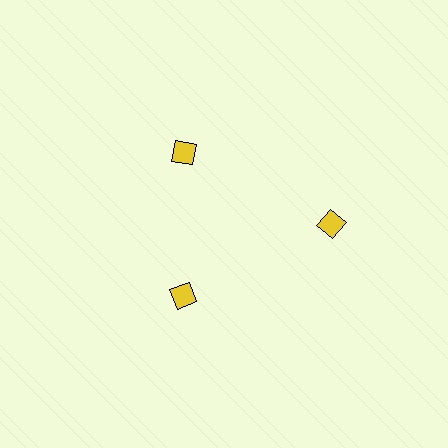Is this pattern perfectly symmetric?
No. The 3 yellow diamonds are arranged in a ring, but one element near the 3 o'clock position is pushed outward from the center, breaking the 3-fold rotational symmetry.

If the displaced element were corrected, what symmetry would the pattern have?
It would have 3-fold rotational symmetry — the pattern would map onto itself every 120 degrees.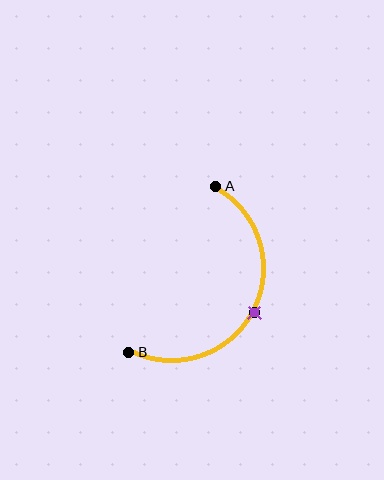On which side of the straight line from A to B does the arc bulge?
The arc bulges to the right of the straight line connecting A and B.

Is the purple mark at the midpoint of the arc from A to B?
Yes. The purple mark lies on the arc at equal arc-length from both A and B — it is the arc midpoint.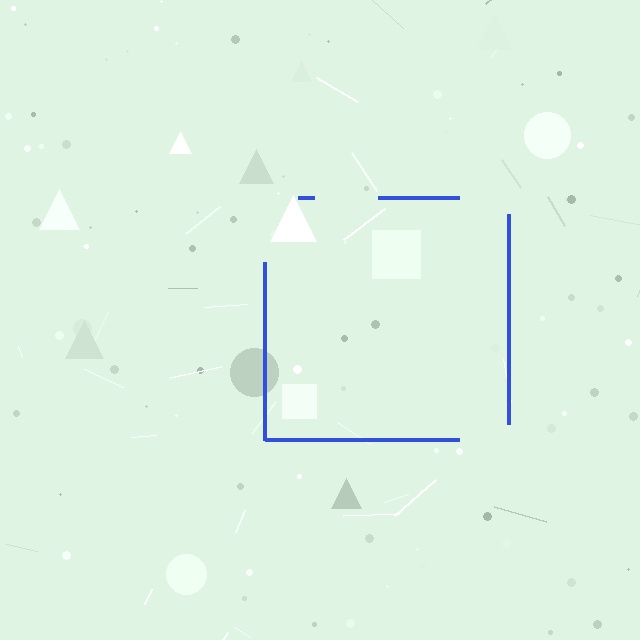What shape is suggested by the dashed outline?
The dashed outline suggests a square.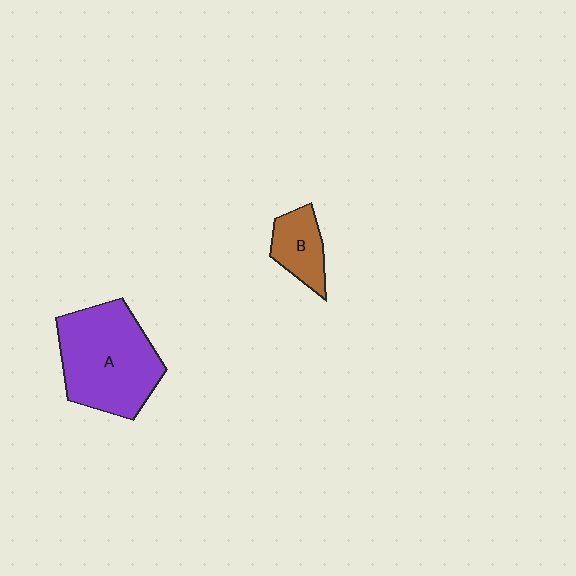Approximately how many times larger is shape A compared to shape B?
Approximately 2.7 times.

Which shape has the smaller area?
Shape B (brown).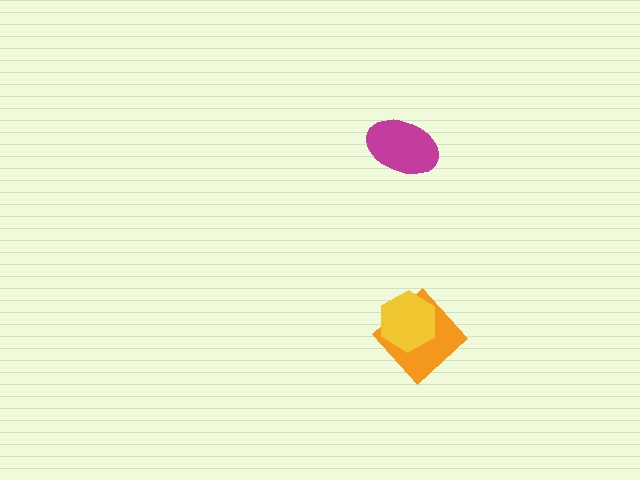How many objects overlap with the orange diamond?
1 object overlaps with the orange diamond.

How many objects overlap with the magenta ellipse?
0 objects overlap with the magenta ellipse.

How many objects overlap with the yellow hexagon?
1 object overlaps with the yellow hexagon.